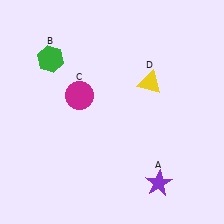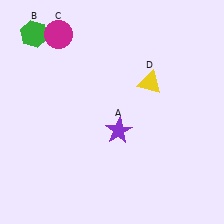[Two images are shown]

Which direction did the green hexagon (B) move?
The green hexagon (B) moved up.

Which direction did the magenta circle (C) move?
The magenta circle (C) moved up.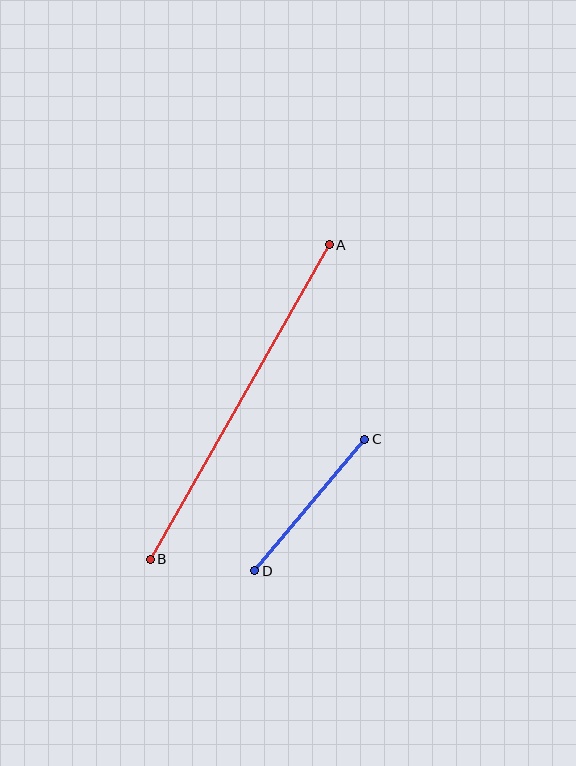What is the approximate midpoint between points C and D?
The midpoint is at approximately (310, 505) pixels.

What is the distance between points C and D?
The distance is approximately 172 pixels.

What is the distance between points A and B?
The distance is approximately 362 pixels.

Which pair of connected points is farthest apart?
Points A and B are farthest apart.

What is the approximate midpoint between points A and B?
The midpoint is at approximately (240, 402) pixels.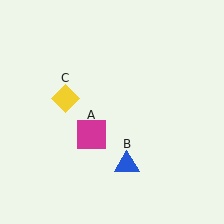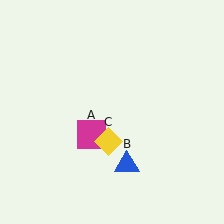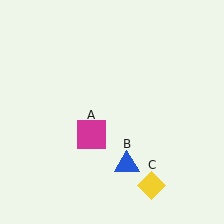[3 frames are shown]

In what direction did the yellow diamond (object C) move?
The yellow diamond (object C) moved down and to the right.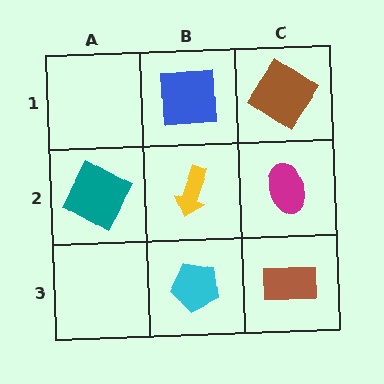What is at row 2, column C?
A magenta ellipse.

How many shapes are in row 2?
3 shapes.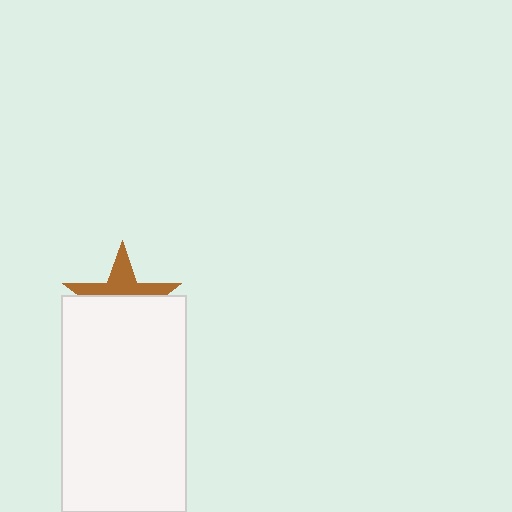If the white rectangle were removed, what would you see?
You would see the complete brown star.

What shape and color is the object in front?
The object in front is a white rectangle.